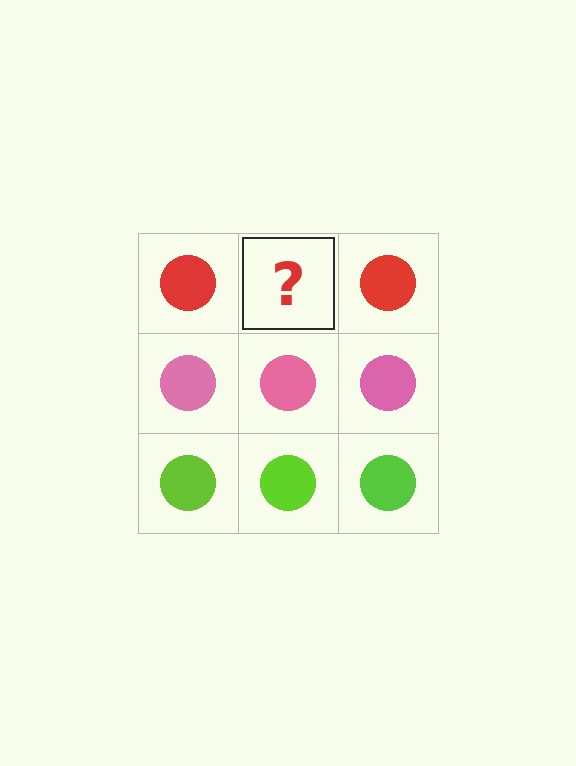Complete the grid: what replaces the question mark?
The question mark should be replaced with a red circle.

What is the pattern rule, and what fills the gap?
The rule is that each row has a consistent color. The gap should be filled with a red circle.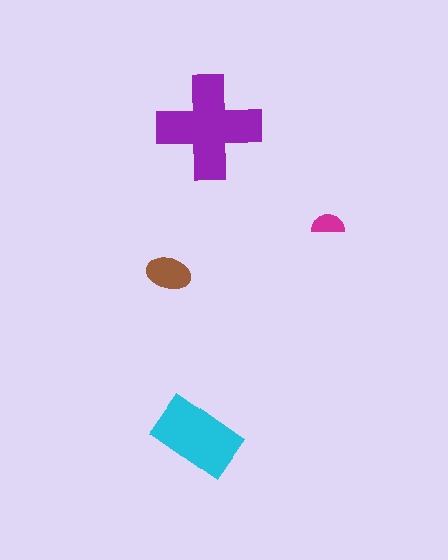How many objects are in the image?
There are 4 objects in the image.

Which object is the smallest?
The magenta semicircle.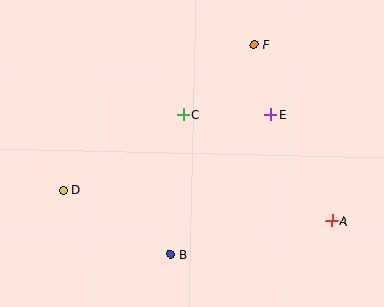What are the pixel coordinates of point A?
Point A is at (332, 221).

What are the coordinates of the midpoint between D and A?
The midpoint between D and A is at (197, 206).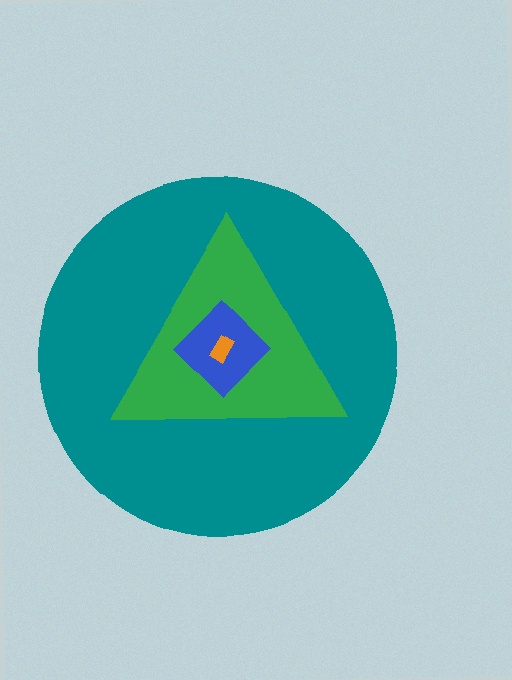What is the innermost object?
The orange rectangle.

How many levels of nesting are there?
4.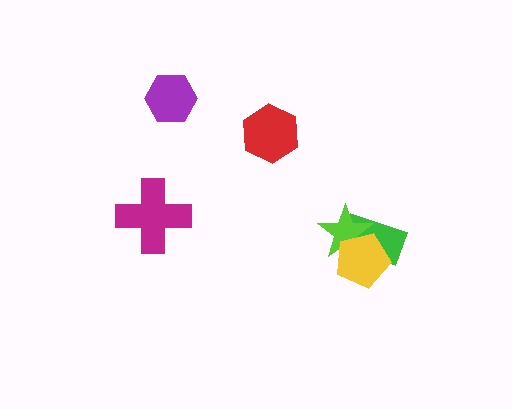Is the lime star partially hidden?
Yes, it is partially covered by another shape.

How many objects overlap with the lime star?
2 objects overlap with the lime star.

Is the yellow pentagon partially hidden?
No, no other shape covers it.